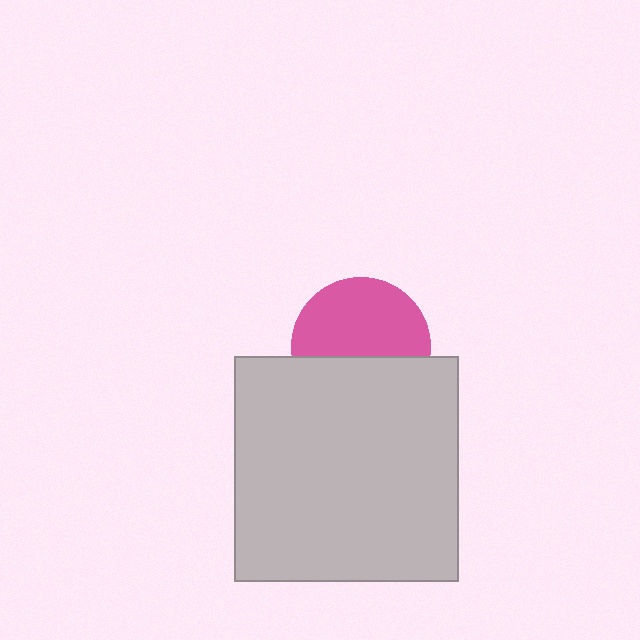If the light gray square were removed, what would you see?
You would see the complete pink circle.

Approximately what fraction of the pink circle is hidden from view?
Roughly 42% of the pink circle is hidden behind the light gray square.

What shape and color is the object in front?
The object in front is a light gray square.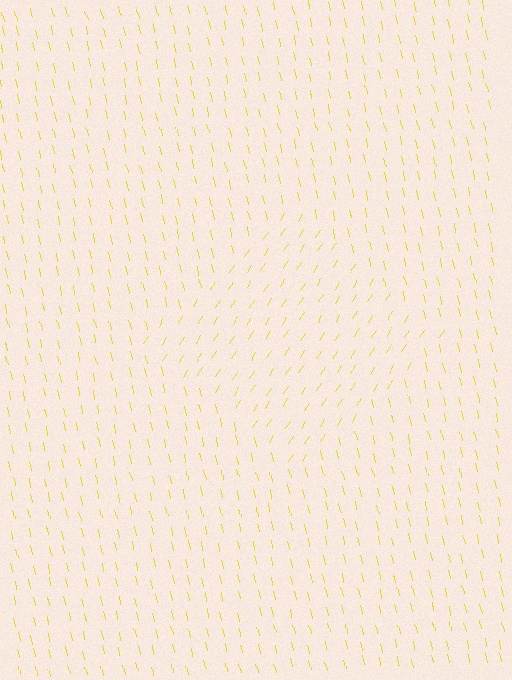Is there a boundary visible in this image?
Yes, there is a texture boundary formed by a change in line orientation.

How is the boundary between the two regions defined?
The boundary is defined purely by a change in line orientation (approximately 45 degrees difference). All lines are the same color and thickness.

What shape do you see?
I see a diamond.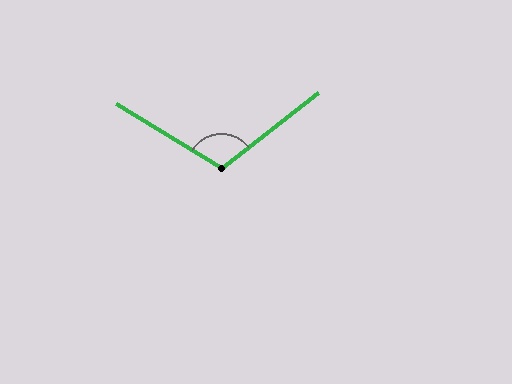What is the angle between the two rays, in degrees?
Approximately 110 degrees.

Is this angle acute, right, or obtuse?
It is obtuse.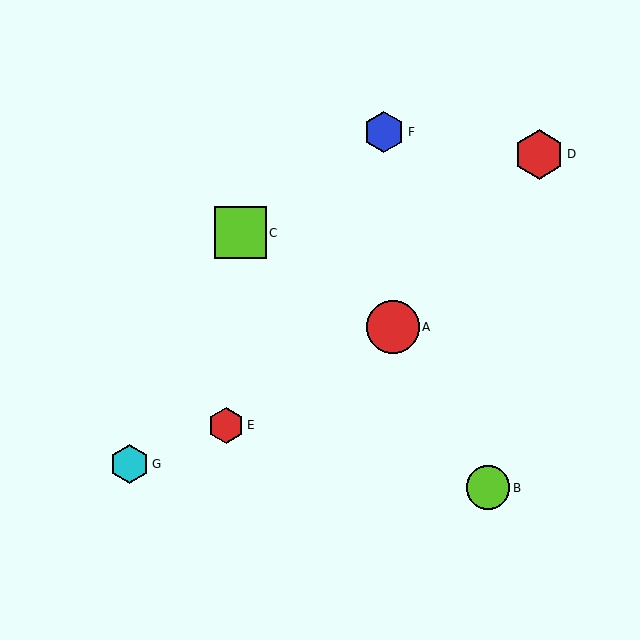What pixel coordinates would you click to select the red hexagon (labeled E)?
Click at (226, 425) to select the red hexagon E.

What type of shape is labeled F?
Shape F is a blue hexagon.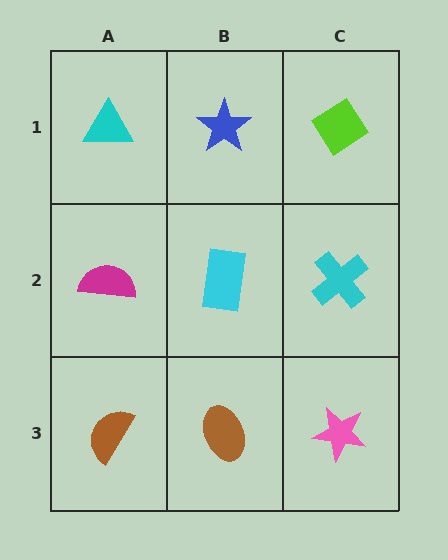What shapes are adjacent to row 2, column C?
A lime diamond (row 1, column C), a pink star (row 3, column C), a cyan rectangle (row 2, column B).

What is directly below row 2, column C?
A pink star.